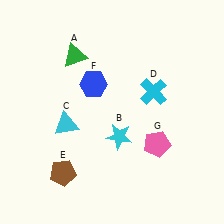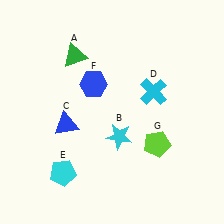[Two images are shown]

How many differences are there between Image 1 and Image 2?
There are 3 differences between the two images.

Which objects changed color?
C changed from cyan to blue. E changed from brown to cyan. G changed from pink to lime.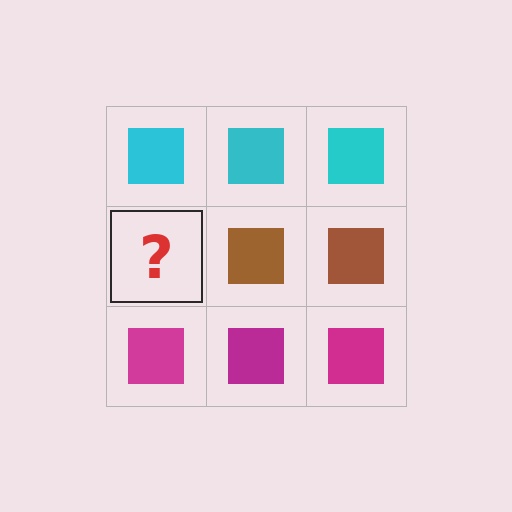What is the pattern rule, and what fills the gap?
The rule is that each row has a consistent color. The gap should be filled with a brown square.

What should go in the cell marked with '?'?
The missing cell should contain a brown square.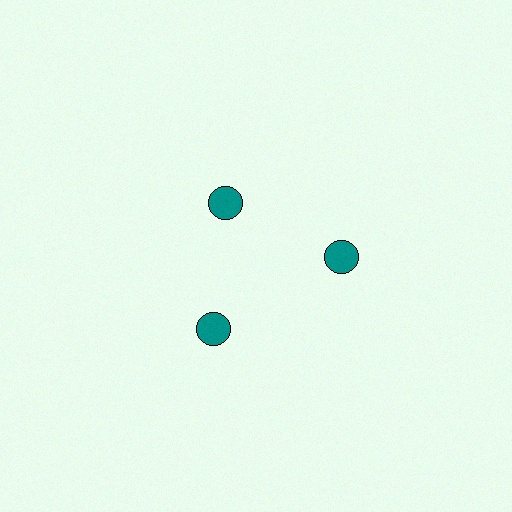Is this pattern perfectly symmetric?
No. The 3 teal circles are arranged in a ring, but one element near the 11 o'clock position is pulled inward toward the center, breaking the 3-fold rotational symmetry.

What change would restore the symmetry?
The symmetry would be restored by moving it outward, back onto the ring so that all 3 circles sit at equal angles and equal distance from the center.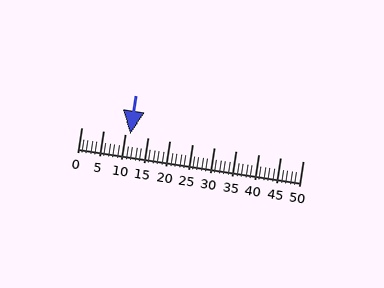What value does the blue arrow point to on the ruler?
The blue arrow points to approximately 11.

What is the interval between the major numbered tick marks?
The major tick marks are spaced 5 units apart.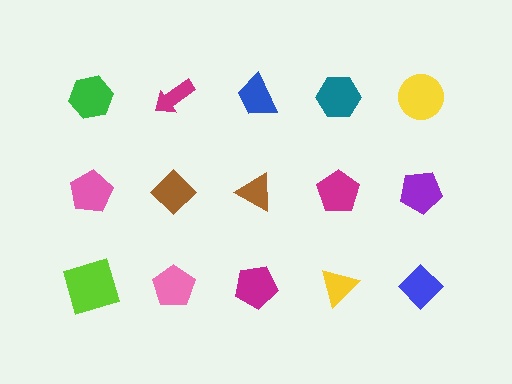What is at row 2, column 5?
A purple pentagon.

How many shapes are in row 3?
5 shapes.